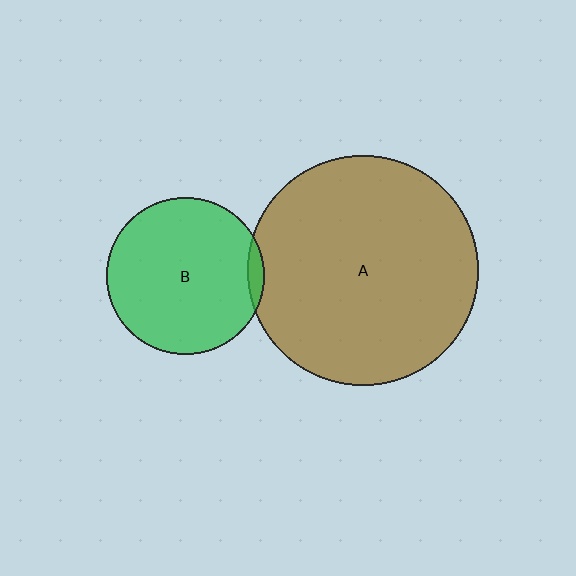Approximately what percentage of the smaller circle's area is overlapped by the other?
Approximately 5%.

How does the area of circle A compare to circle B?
Approximately 2.1 times.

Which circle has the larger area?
Circle A (brown).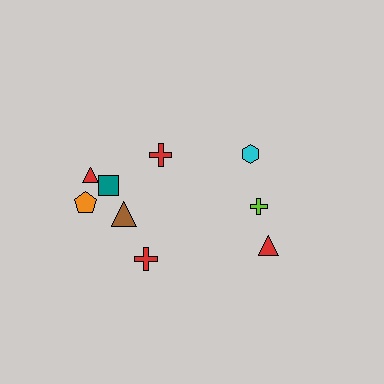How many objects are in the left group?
There are 6 objects.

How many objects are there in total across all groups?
There are 9 objects.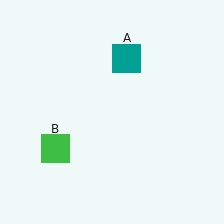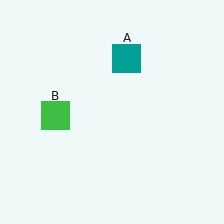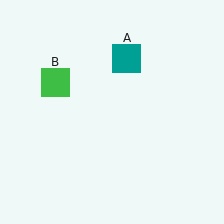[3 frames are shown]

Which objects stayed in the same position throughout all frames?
Teal square (object A) remained stationary.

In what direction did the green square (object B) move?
The green square (object B) moved up.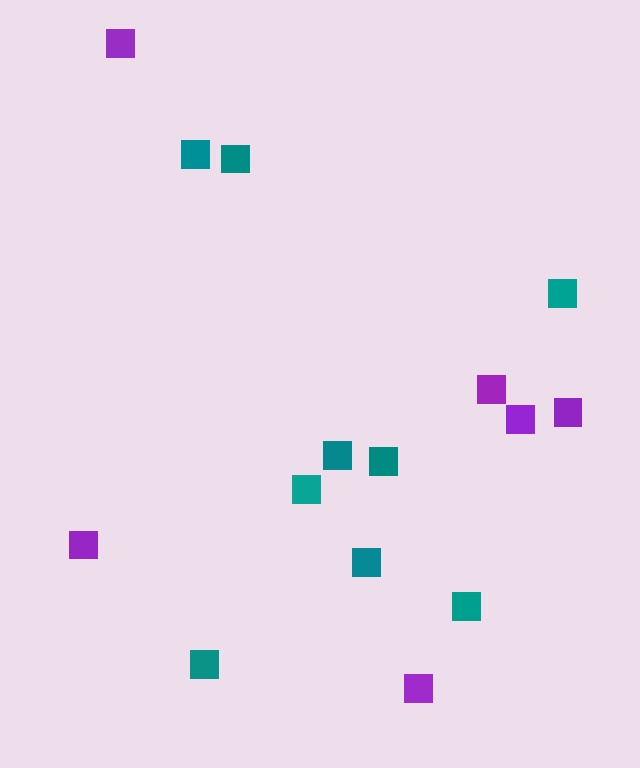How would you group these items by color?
There are 2 groups: one group of purple squares (6) and one group of teal squares (9).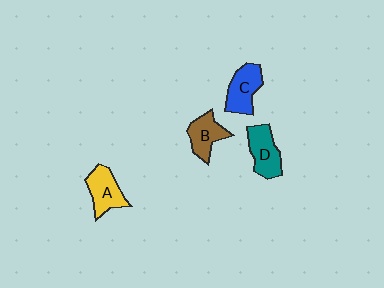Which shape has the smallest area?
Shape B (brown).